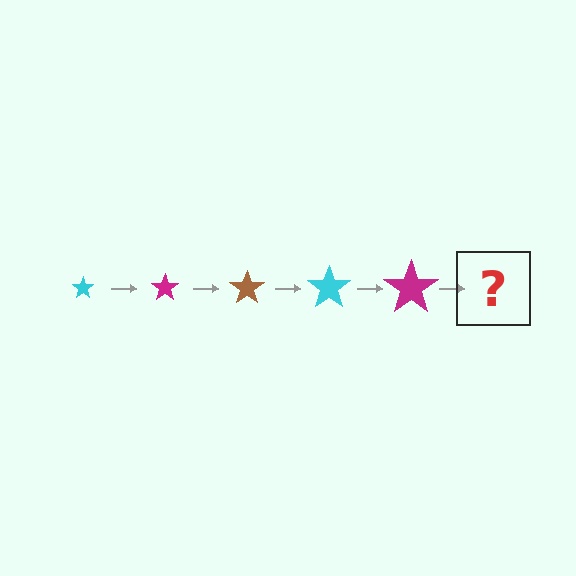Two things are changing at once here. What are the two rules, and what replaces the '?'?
The two rules are that the star grows larger each step and the color cycles through cyan, magenta, and brown. The '?' should be a brown star, larger than the previous one.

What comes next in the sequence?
The next element should be a brown star, larger than the previous one.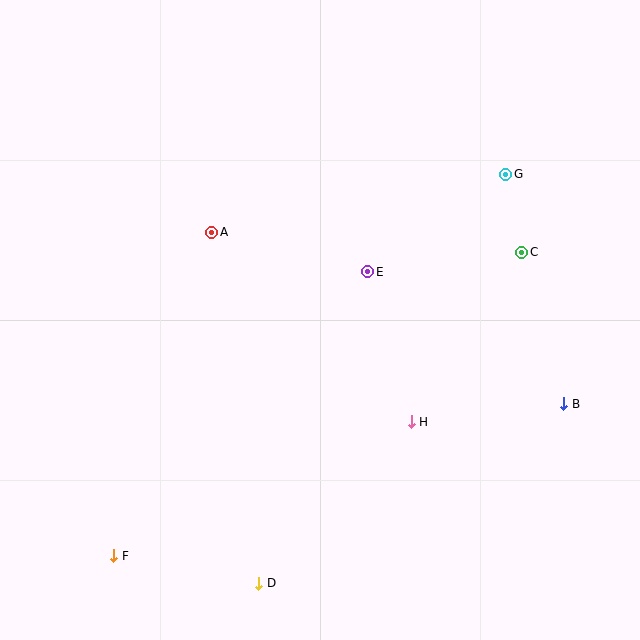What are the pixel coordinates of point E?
Point E is at (368, 272).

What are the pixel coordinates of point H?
Point H is at (411, 422).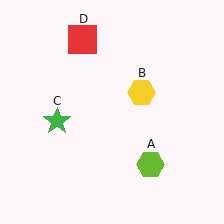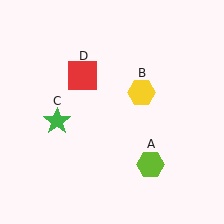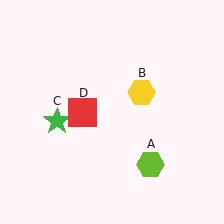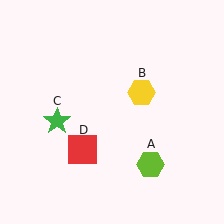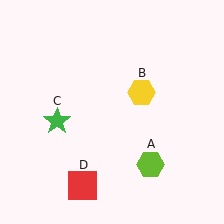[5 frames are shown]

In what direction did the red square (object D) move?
The red square (object D) moved down.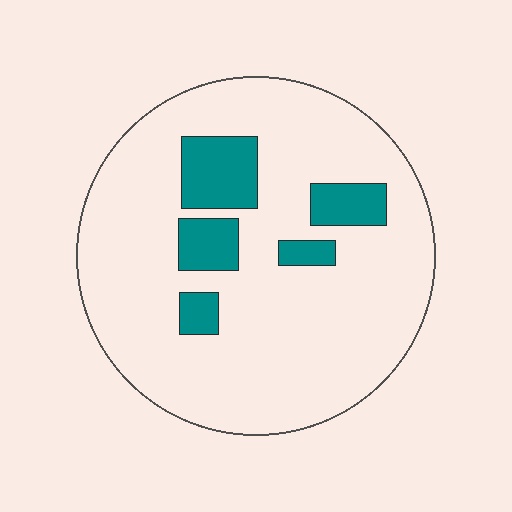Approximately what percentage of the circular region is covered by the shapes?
Approximately 15%.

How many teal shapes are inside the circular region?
5.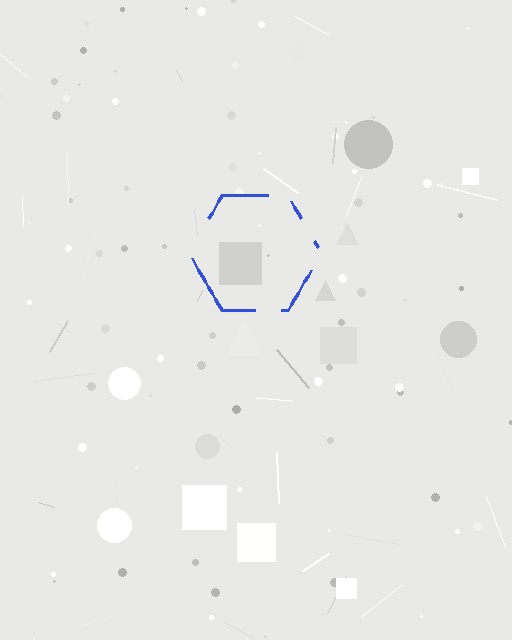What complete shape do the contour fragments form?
The contour fragments form a hexagon.